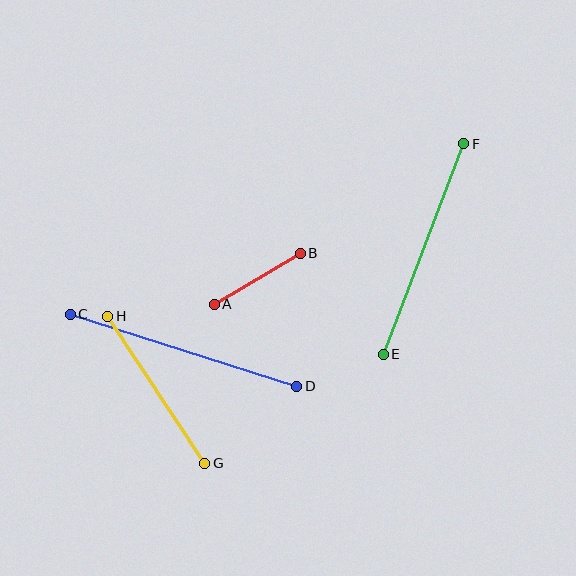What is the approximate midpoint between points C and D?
The midpoint is at approximately (184, 350) pixels.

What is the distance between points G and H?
The distance is approximately 176 pixels.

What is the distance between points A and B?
The distance is approximately 100 pixels.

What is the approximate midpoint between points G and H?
The midpoint is at approximately (156, 390) pixels.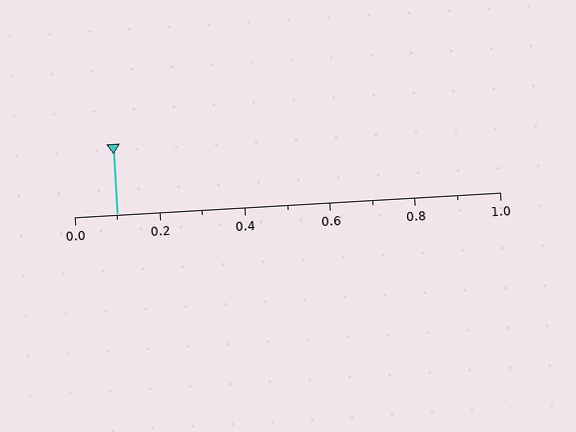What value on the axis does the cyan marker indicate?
The marker indicates approximately 0.1.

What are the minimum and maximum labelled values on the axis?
The axis runs from 0.0 to 1.0.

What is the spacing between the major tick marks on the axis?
The major ticks are spaced 0.2 apart.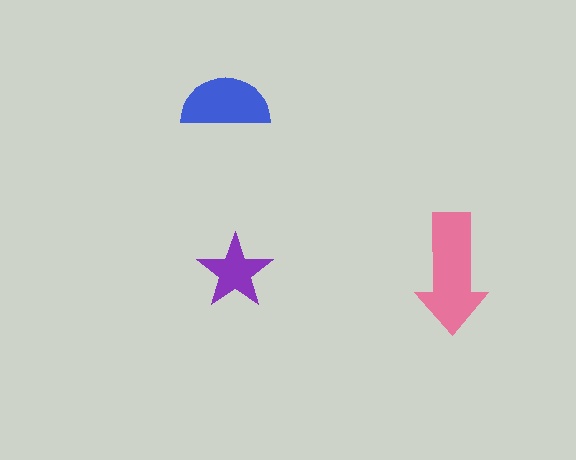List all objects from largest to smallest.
The pink arrow, the blue semicircle, the purple star.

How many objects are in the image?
There are 3 objects in the image.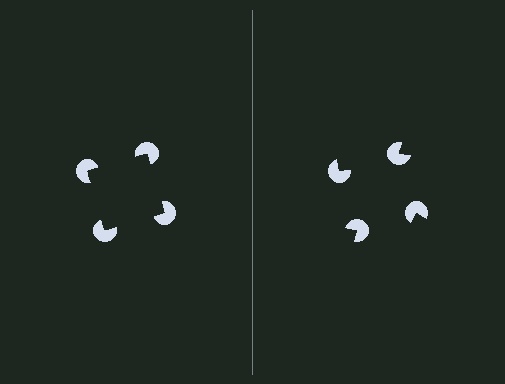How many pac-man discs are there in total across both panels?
8 — 4 on each side.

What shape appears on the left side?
An illusory square.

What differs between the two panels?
The pac-man discs are positioned identically on both sides; only the wedge orientations differ. On the left they align to a square; on the right they are misaligned.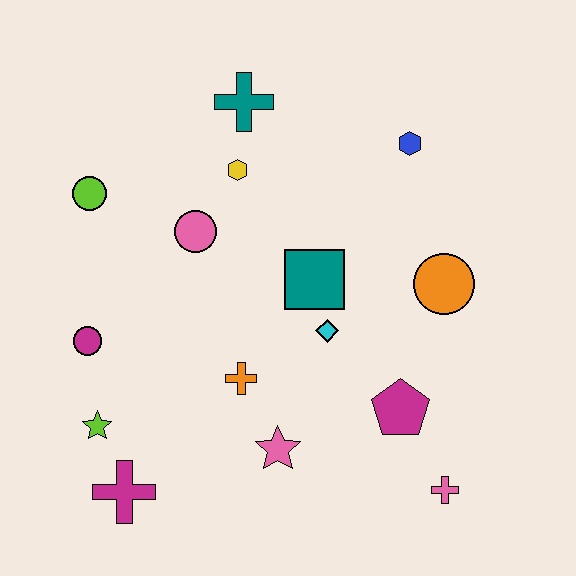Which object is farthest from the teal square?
The magenta cross is farthest from the teal square.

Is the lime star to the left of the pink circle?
Yes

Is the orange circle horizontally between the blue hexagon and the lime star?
No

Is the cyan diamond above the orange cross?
Yes